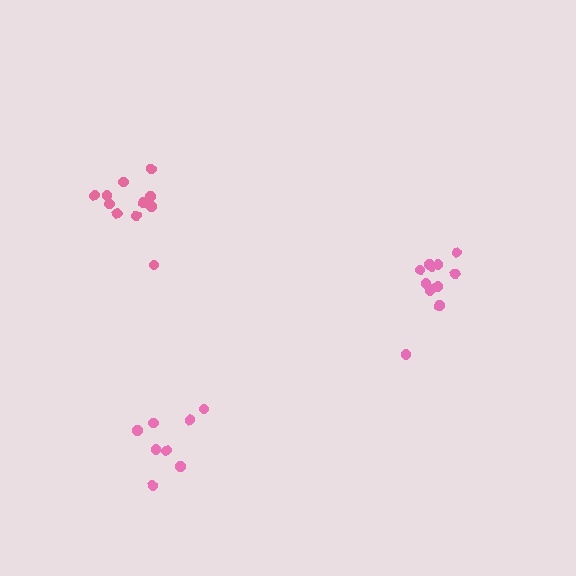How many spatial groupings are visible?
There are 3 spatial groupings.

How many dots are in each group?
Group 1: 11 dots, Group 2: 13 dots, Group 3: 8 dots (32 total).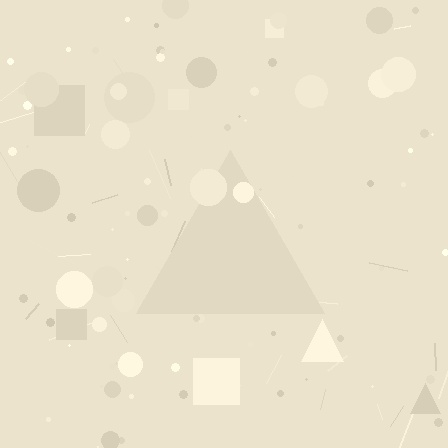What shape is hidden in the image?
A triangle is hidden in the image.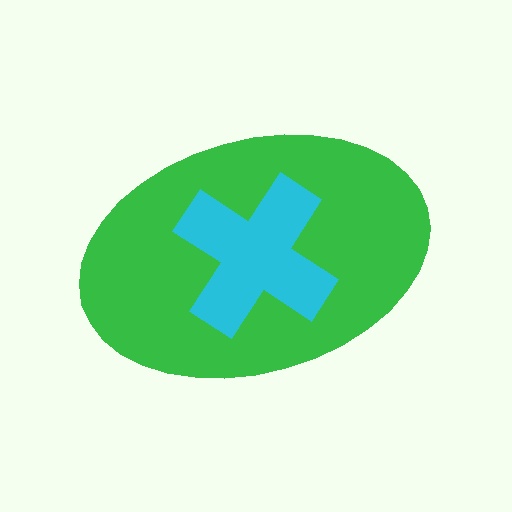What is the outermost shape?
The green ellipse.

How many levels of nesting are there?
2.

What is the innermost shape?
The cyan cross.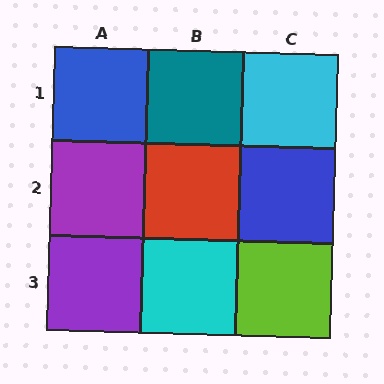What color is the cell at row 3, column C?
Lime.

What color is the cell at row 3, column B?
Cyan.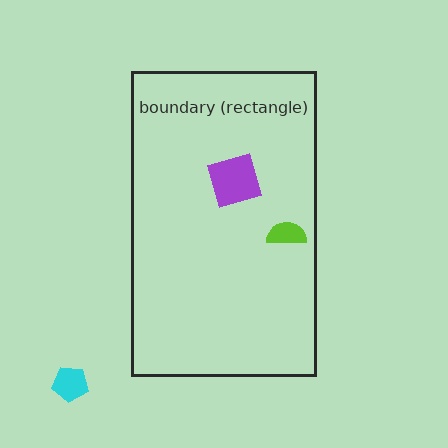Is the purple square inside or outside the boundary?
Inside.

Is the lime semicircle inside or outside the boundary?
Inside.